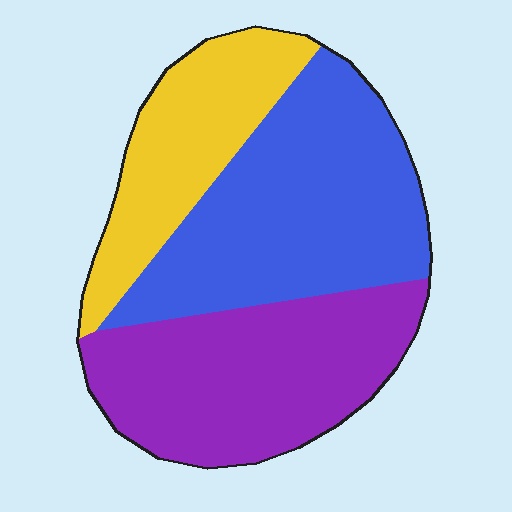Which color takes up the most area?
Blue, at roughly 40%.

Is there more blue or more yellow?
Blue.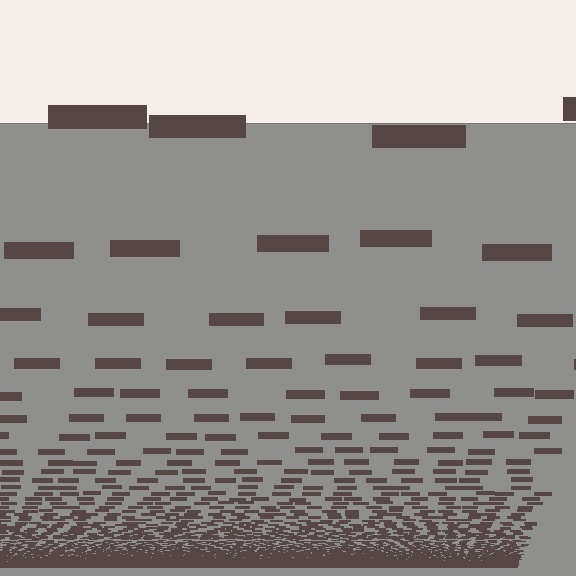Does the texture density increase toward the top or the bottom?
Density increases toward the bottom.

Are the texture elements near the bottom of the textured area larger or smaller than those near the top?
Smaller. The gradient is inverted — elements near the bottom are smaller and denser.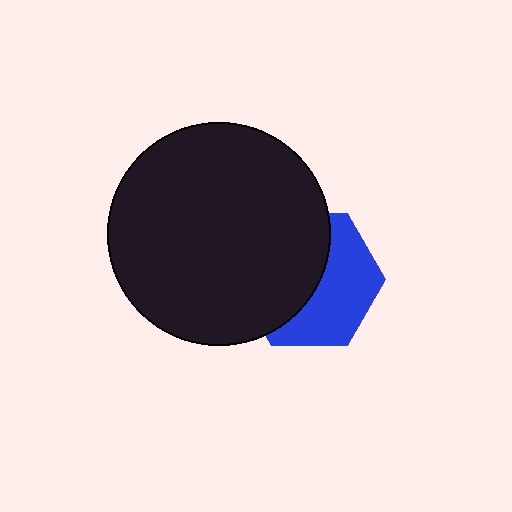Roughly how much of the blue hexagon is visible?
About half of it is visible (roughly 48%).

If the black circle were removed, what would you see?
You would see the complete blue hexagon.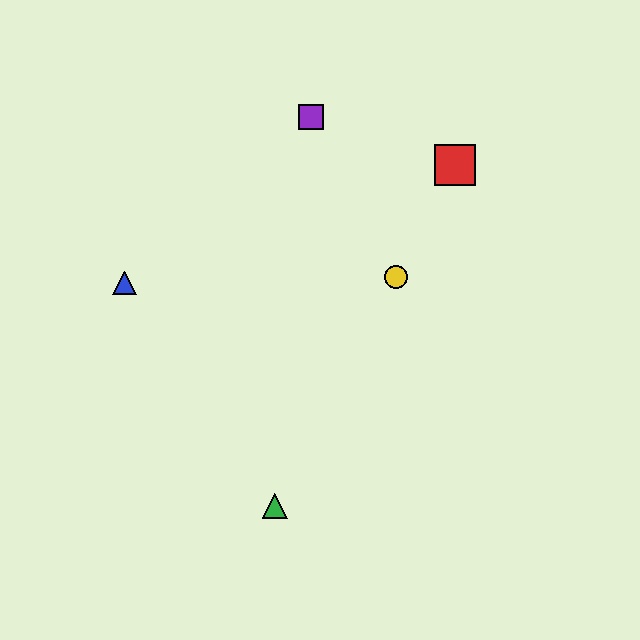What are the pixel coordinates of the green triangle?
The green triangle is at (275, 506).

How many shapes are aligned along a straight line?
3 shapes (the red square, the green triangle, the yellow circle) are aligned along a straight line.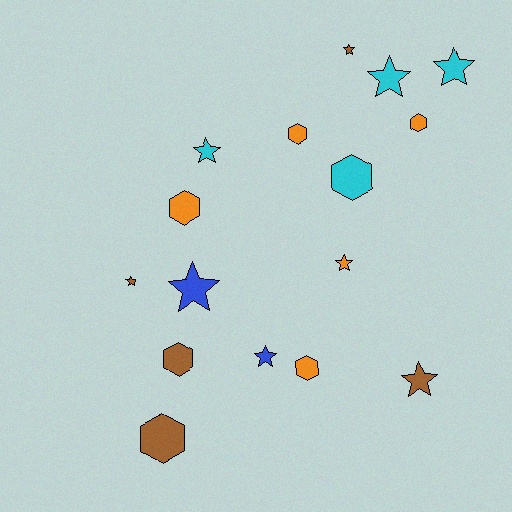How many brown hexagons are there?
There are 2 brown hexagons.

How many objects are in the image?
There are 16 objects.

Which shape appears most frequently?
Star, with 9 objects.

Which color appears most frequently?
Orange, with 5 objects.